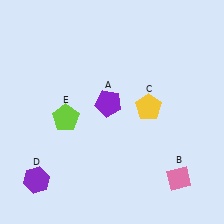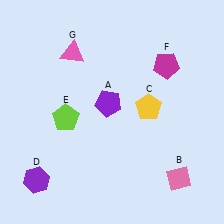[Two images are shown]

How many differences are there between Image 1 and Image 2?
There are 2 differences between the two images.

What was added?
A magenta pentagon (F), a pink triangle (G) were added in Image 2.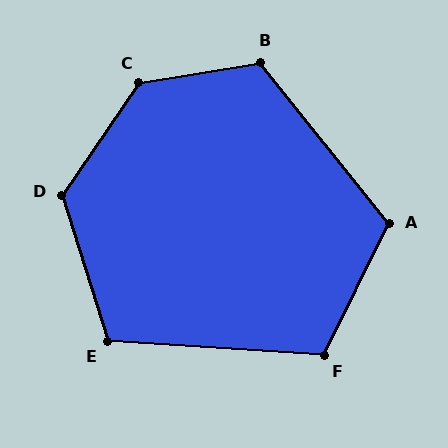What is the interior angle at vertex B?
Approximately 120 degrees (obtuse).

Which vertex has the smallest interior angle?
E, at approximately 111 degrees.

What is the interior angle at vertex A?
Approximately 115 degrees (obtuse).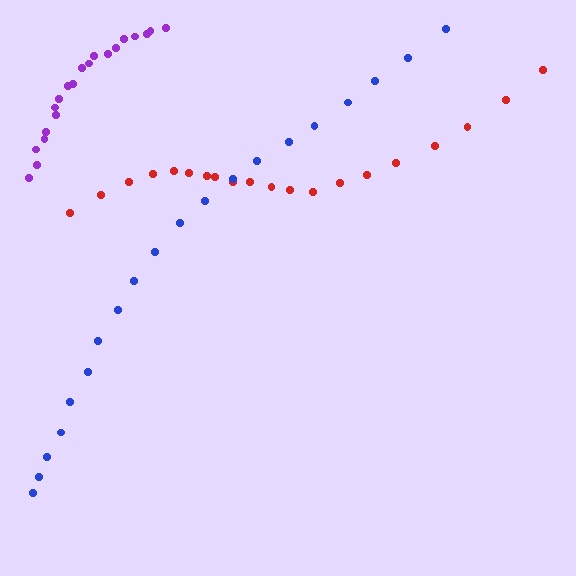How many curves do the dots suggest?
There are 3 distinct paths.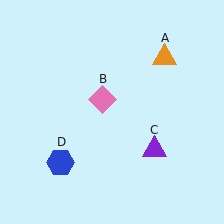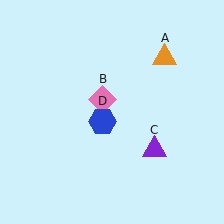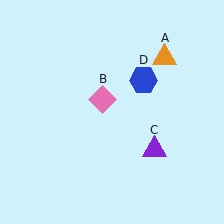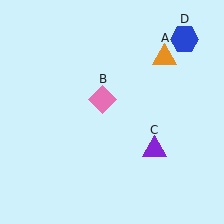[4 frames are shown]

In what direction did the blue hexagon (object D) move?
The blue hexagon (object D) moved up and to the right.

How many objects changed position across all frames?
1 object changed position: blue hexagon (object D).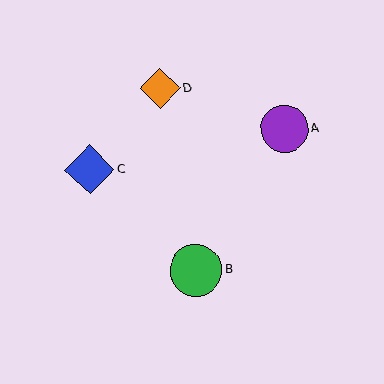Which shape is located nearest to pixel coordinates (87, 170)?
The blue diamond (labeled C) at (90, 170) is nearest to that location.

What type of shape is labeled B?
Shape B is a green circle.